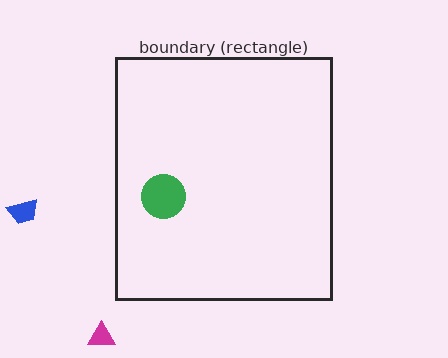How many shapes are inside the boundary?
1 inside, 2 outside.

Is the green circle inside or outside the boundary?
Inside.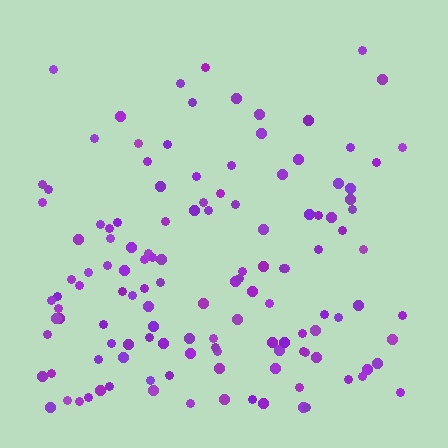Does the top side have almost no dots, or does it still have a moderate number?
Still a moderate number, just noticeably fewer than the bottom.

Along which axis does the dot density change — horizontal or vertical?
Vertical.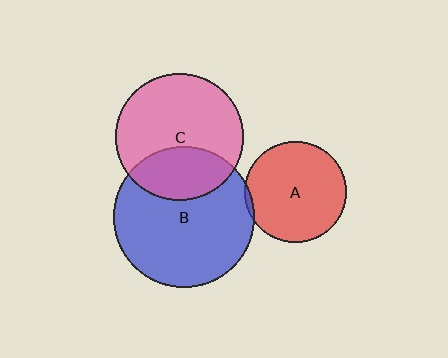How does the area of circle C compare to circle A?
Approximately 1.6 times.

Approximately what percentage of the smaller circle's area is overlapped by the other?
Approximately 5%.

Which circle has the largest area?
Circle B (blue).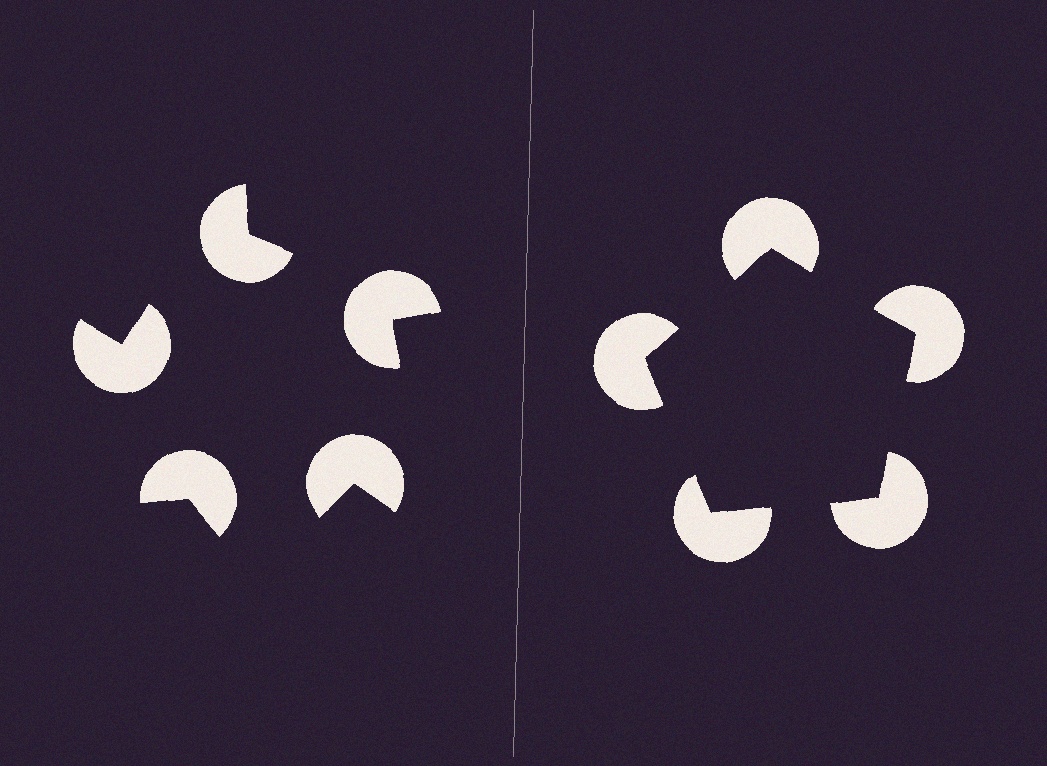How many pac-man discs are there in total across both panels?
10 — 5 on each side.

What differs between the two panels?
The pac-man discs are positioned identically on both sides; only the wedge orientations differ. On the right they align to a pentagon; on the left they are misaligned.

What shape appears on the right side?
An illusory pentagon.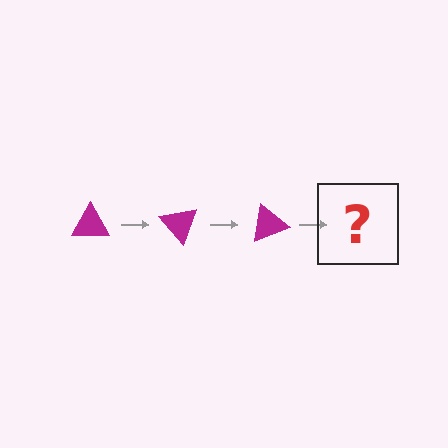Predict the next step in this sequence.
The next step is a magenta triangle rotated 150 degrees.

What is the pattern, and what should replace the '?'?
The pattern is that the triangle rotates 50 degrees each step. The '?' should be a magenta triangle rotated 150 degrees.